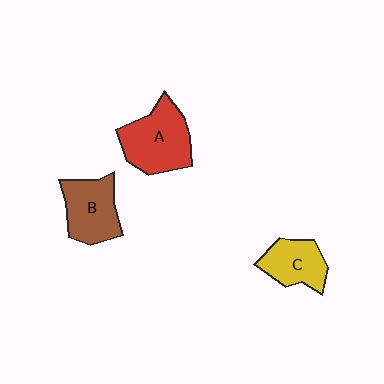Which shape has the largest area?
Shape A (red).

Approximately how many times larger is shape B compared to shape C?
Approximately 1.2 times.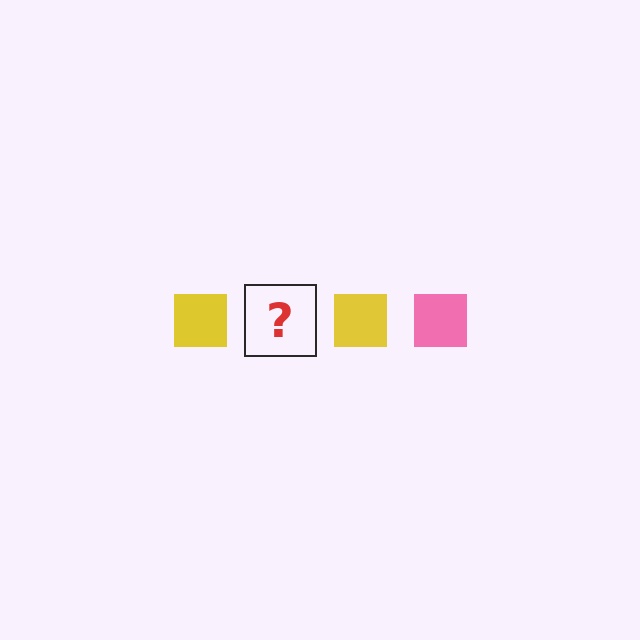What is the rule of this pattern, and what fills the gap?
The rule is that the pattern cycles through yellow, pink squares. The gap should be filled with a pink square.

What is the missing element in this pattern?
The missing element is a pink square.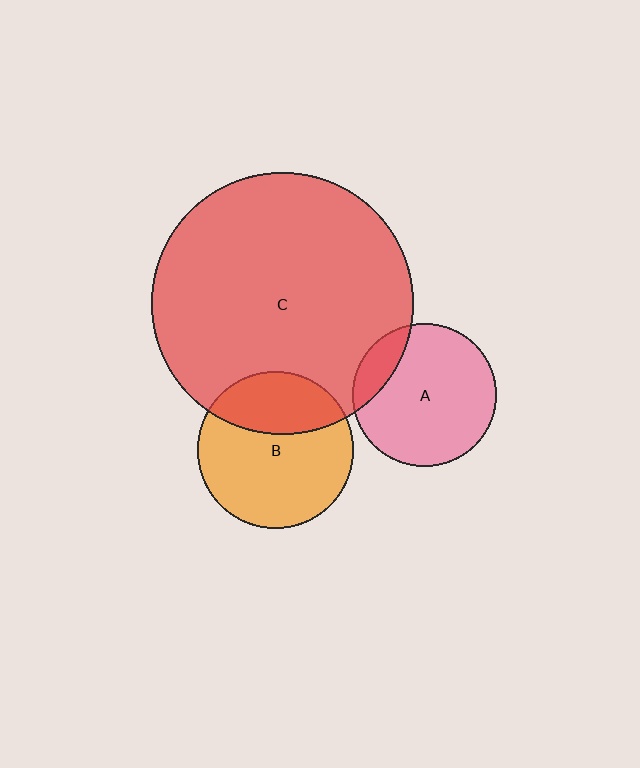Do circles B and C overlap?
Yes.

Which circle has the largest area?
Circle C (red).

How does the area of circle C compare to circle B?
Approximately 2.8 times.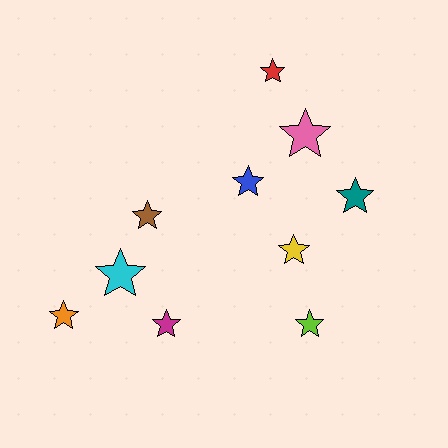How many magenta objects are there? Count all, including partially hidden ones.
There is 1 magenta object.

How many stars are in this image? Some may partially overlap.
There are 10 stars.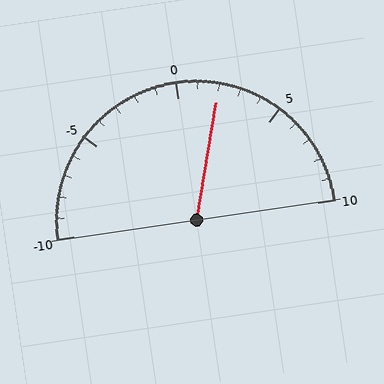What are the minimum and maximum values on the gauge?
The gauge ranges from -10 to 10.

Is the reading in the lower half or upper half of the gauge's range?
The reading is in the upper half of the range (-10 to 10).